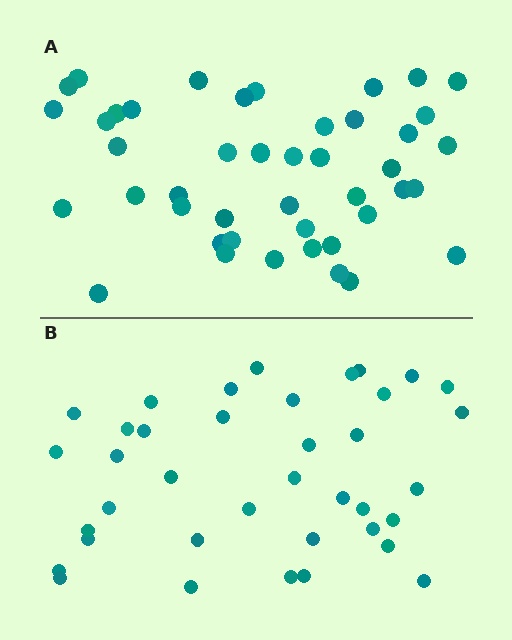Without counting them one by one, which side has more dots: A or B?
Region A (the top region) has more dots.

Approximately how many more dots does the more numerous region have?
Region A has about 6 more dots than region B.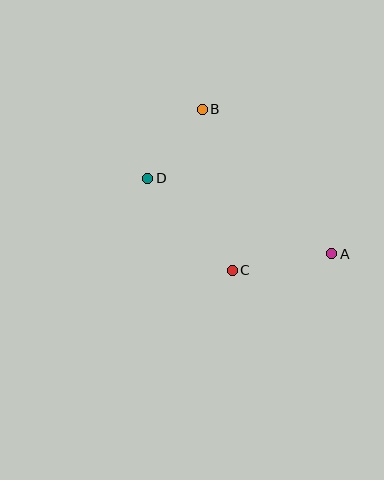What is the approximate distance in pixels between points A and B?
The distance between A and B is approximately 194 pixels.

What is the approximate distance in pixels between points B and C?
The distance between B and C is approximately 164 pixels.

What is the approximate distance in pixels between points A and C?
The distance between A and C is approximately 101 pixels.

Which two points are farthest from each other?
Points A and D are farthest from each other.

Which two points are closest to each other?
Points B and D are closest to each other.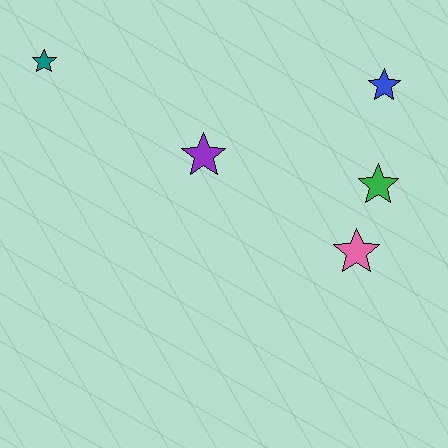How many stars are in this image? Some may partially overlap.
There are 5 stars.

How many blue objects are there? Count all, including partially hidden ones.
There is 1 blue object.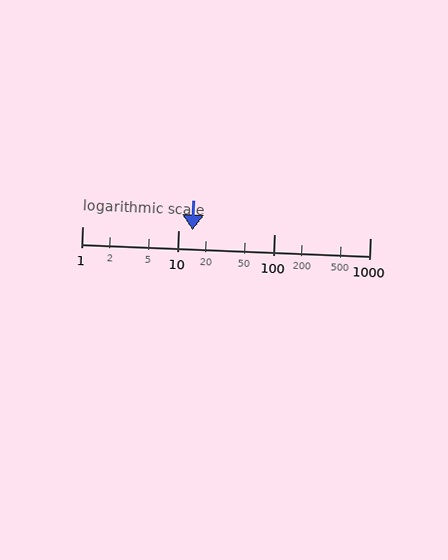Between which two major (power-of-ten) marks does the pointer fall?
The pointer is between 10 and 100.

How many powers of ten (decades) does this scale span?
The scale spans 3 decades, from 1 to 1000.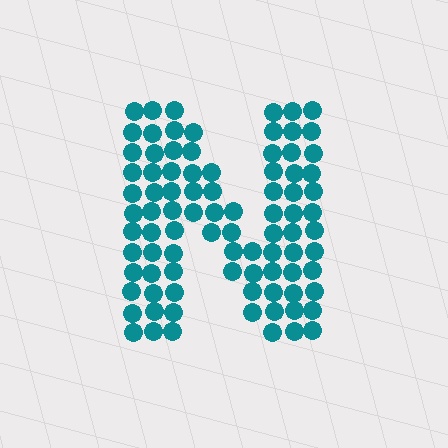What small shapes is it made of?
It is made of small circles.